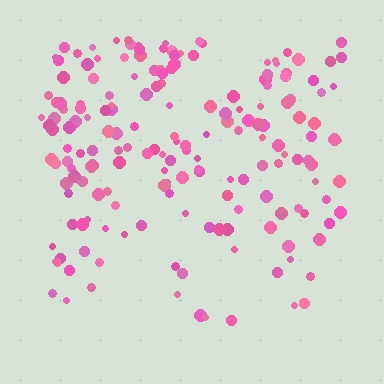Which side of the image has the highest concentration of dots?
The top.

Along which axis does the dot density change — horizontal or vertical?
Vertical.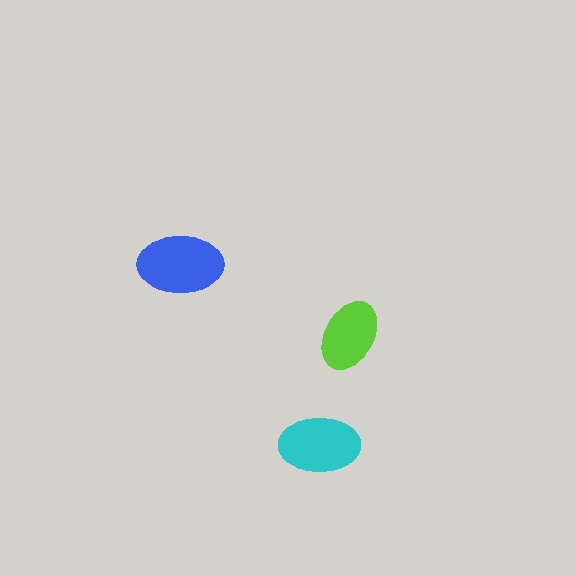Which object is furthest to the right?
The lime ellipse is rightmost.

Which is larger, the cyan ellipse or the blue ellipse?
The blue one.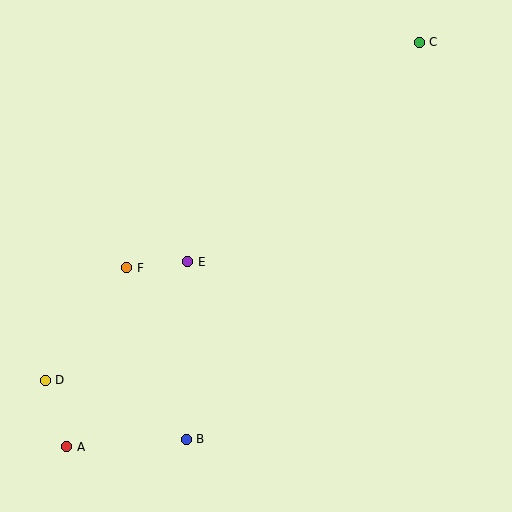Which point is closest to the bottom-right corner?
Point B is closest to the bottom-right corner.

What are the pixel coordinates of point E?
Point E is at (188, 262).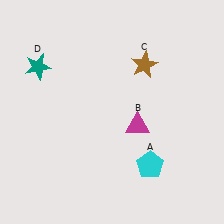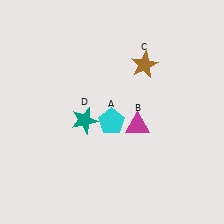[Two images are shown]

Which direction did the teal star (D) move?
The teal star (D) moved down.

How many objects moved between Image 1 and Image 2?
2 objects moved between the two images.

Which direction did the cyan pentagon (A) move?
The cyan pentagon (A) moved up.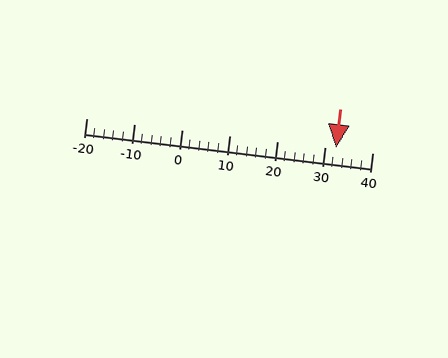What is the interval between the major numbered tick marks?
The major tick marks are spaced 10 units apart.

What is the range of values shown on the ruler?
The ruler shows values from -20 to 40.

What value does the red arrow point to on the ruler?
The red arrow points to approximately 32.